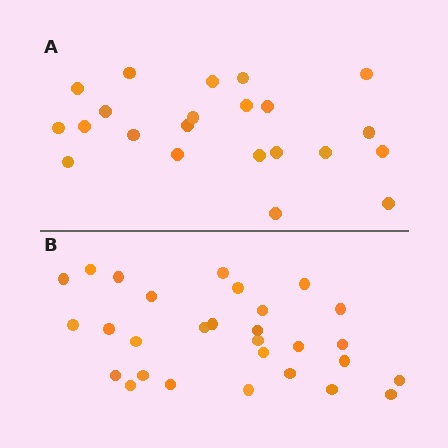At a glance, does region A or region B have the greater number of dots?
Region B (the bottom region) has more dots.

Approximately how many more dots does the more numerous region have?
Region B has roughly 8 or so more dots than region A.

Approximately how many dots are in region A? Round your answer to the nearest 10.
About 20 dots. (The exact count is 22, which rounds to 20.)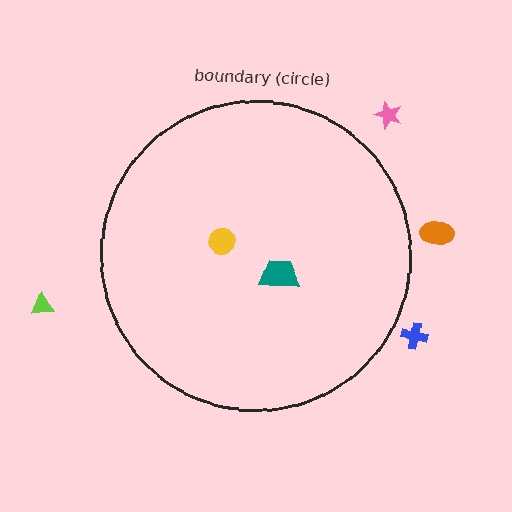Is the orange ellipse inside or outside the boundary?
Outside.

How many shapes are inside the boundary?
2 inside, 4 outside.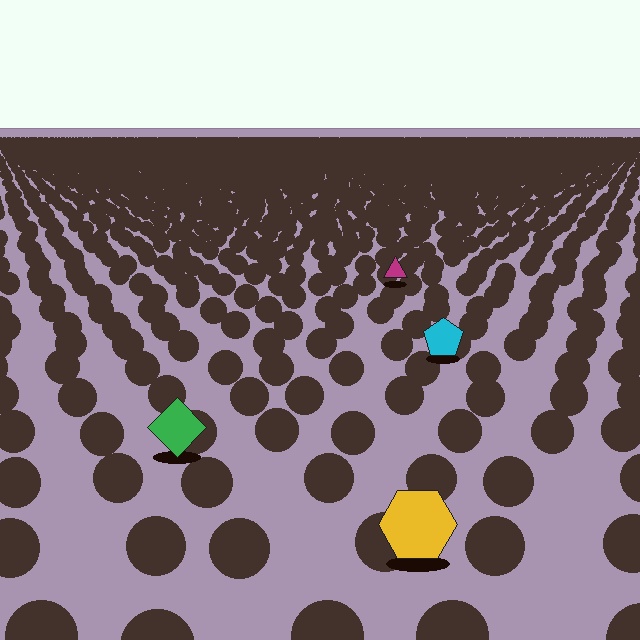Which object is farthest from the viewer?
The magenta triangle is farthest from the viewer. It appears smaller and the ground texture around it is denser.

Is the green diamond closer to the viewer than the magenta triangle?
Yes. The green diamond is closer — you can tell from the texture gradient: the ground texture is coarser near it.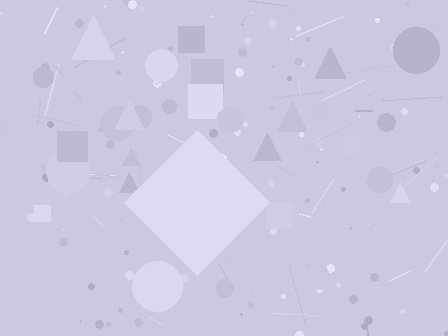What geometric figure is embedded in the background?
A diamond is embedded in the background.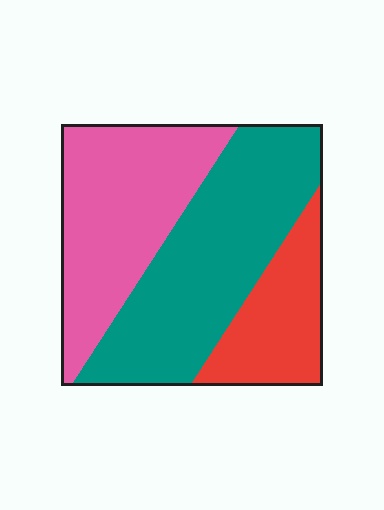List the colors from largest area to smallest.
From largest to smallest: teal, pink, red.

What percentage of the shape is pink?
Pink takes up about three eighths (3/8) of the shape.